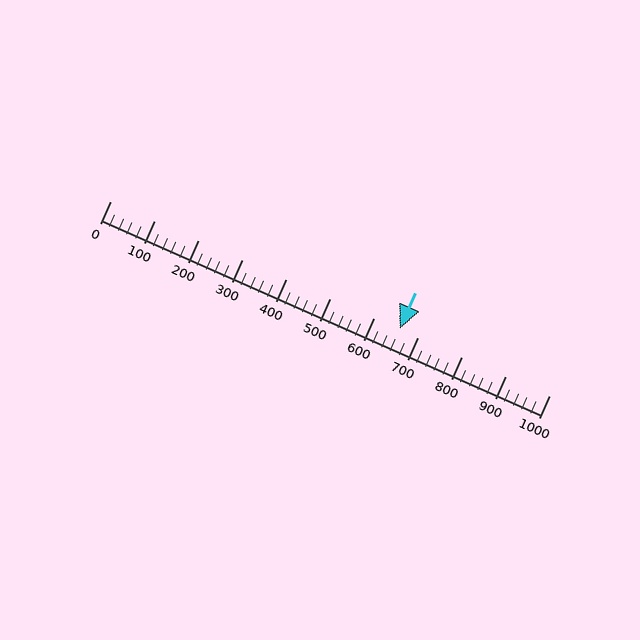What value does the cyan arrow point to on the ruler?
The cyan arrow points to approximately 660.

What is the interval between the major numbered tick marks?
The major tick marks are spaced 100 units apart.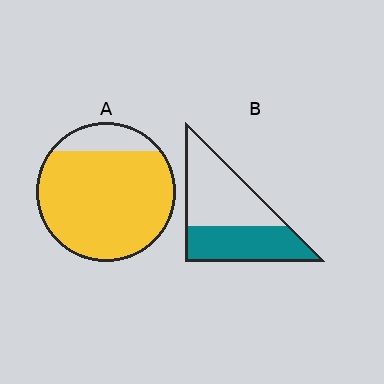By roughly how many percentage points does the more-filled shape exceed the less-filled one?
By roughly 40 percentage points (A over B).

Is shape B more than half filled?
No.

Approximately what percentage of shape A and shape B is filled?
A is approximately 85% and B is approximately 45%.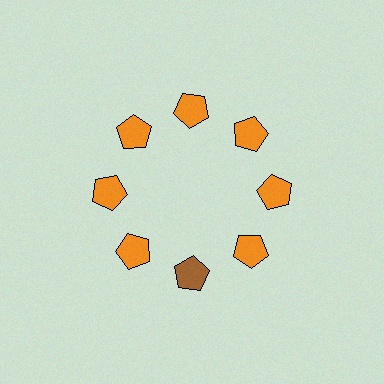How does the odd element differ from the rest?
It has a different color: brown instead of orange.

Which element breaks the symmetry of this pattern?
The brown pentagon at roughly the 6 o'clock position breaks the symmetry. All other shapes are orange pentagons.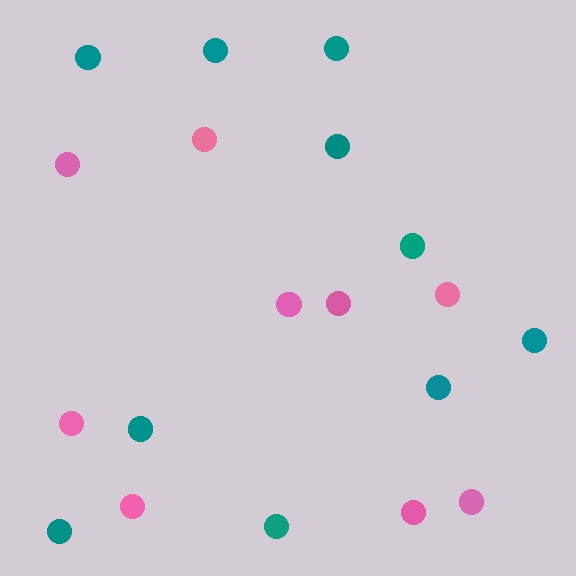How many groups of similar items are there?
There are 2 groups: one group of pink circles (9) and one group of teal circles (10).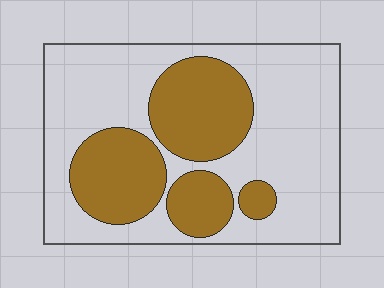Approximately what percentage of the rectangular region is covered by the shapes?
Approximately 35%.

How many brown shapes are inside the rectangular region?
4.